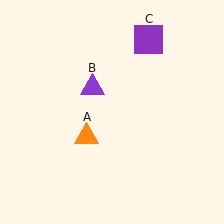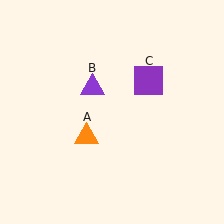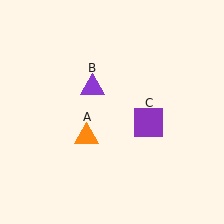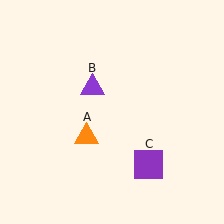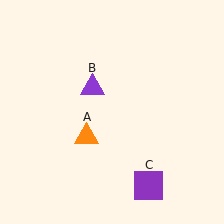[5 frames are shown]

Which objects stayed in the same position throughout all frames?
Orange triangle (object A) and purple triangle (object B) remained stationary.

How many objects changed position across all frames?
1 object changed position: purple square (object C).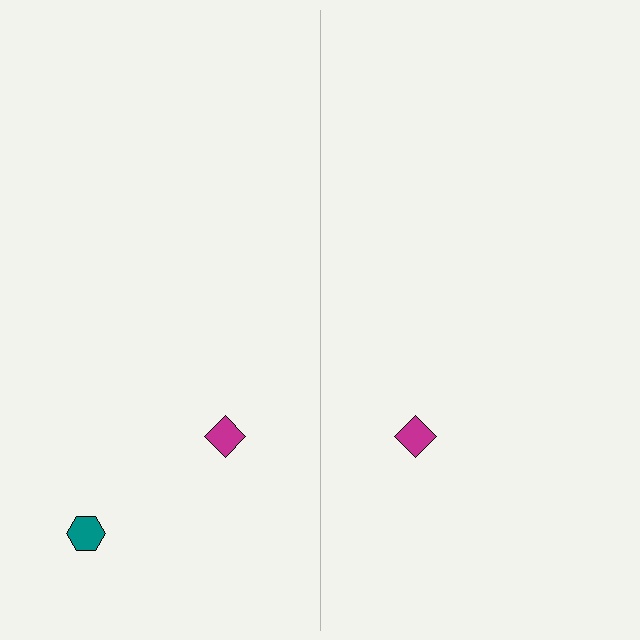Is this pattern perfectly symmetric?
No, the pattern is not perfectly symmetric. A teal hexagon is missing from the right side.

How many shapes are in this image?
There are 3 shapes in this image.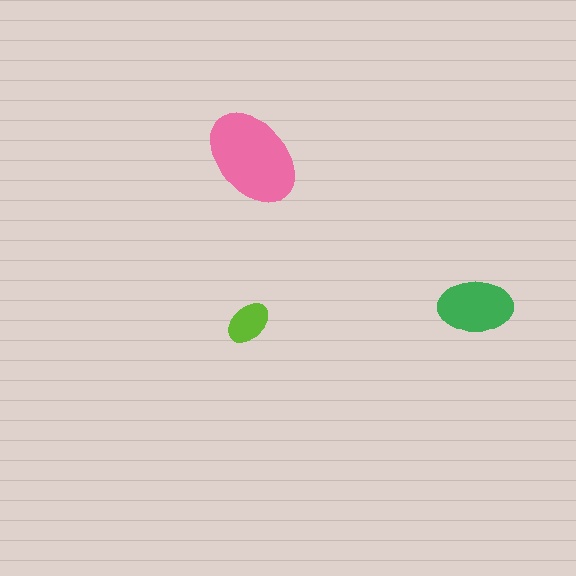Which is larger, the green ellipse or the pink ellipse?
The pink one.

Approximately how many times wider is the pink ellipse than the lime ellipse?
About 2 times wider.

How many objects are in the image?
There are 3 objects in the image.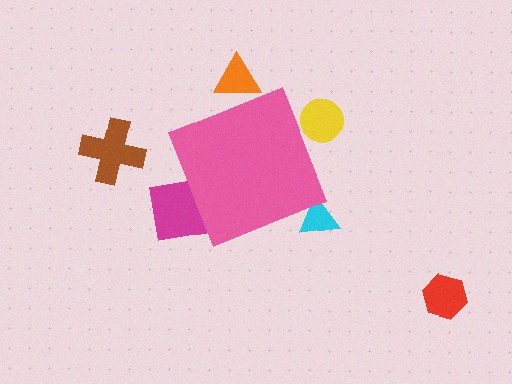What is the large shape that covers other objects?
A pink diamond.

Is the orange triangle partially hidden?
Yes, the orange triangle is partially hidden behind the pink diamond.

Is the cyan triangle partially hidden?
Yes, the cyan triangle is partially hidden behind the pink diamond.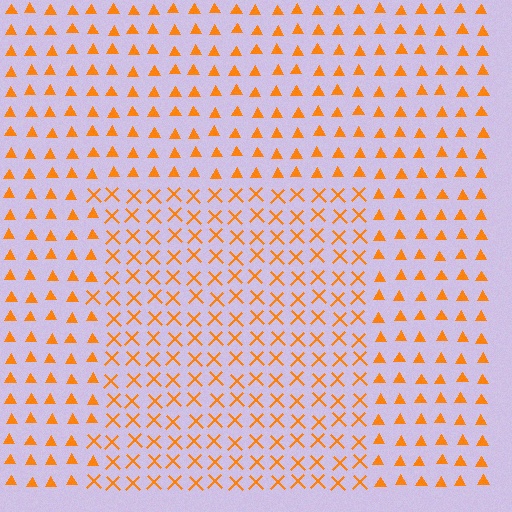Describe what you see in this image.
The image is filled with small orange elements arranged in a uniform grid. A rectangle-shaped region contains X marks, while the surrounding area contains triangles. The boundary is defined purely by the change in element shape.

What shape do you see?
I see a rectangle.